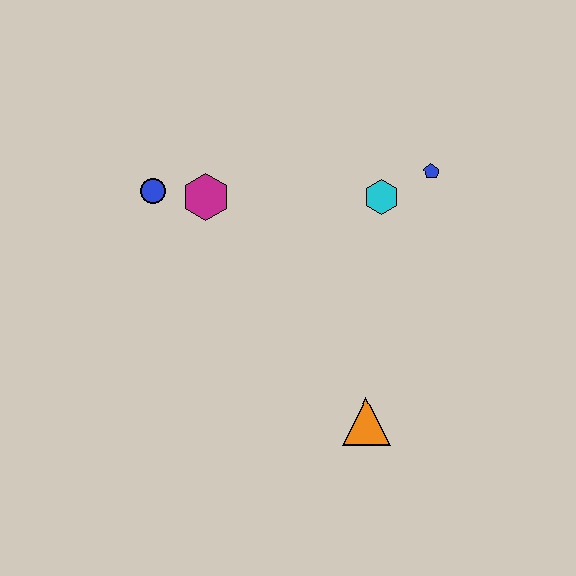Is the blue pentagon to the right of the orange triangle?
Yes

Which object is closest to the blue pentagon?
The cyan hexagon is closest to the blue pentagon.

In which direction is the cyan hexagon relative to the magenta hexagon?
The cyan hexagon is to the right of the magenta hexagon.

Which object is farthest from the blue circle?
The orange triangle is farthest from the blue circle.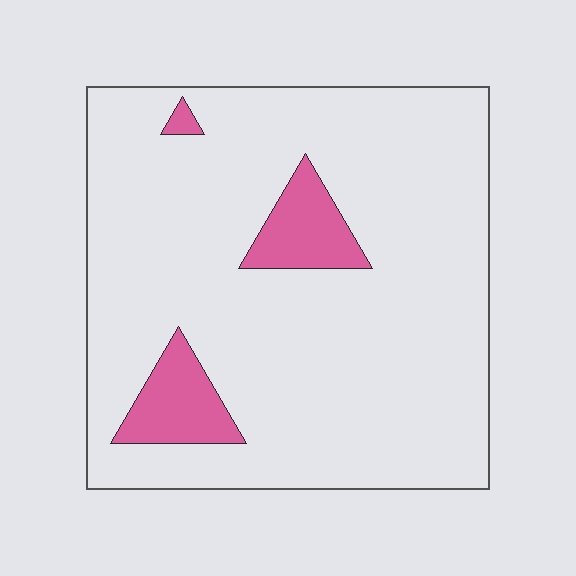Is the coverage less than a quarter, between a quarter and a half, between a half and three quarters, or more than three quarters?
Less than a quarter.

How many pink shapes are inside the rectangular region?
3.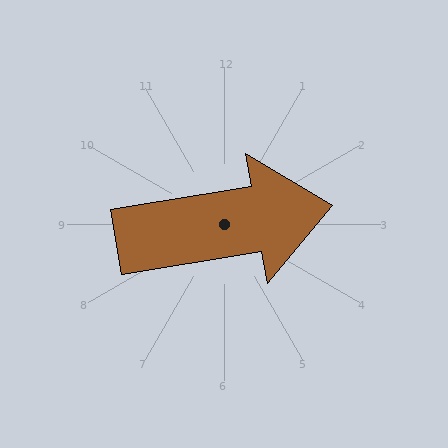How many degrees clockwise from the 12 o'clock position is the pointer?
Approximately 81 degrees.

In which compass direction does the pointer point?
East.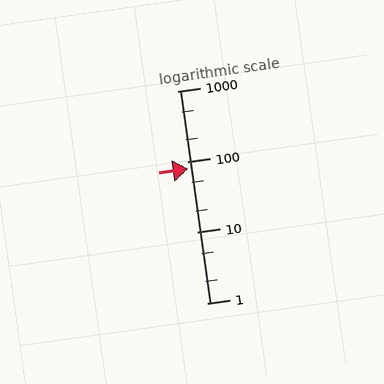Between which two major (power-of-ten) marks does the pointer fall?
The pointer is between 10 and 100.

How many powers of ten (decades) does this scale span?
The scale spans 3 decades, from 1 to 1000.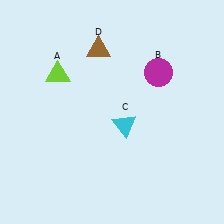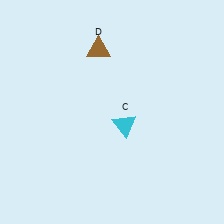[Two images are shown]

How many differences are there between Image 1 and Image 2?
There are 2 differences between the two images.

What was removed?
The lime triangle (A), the magenta circle (B) were removed in Image 2.